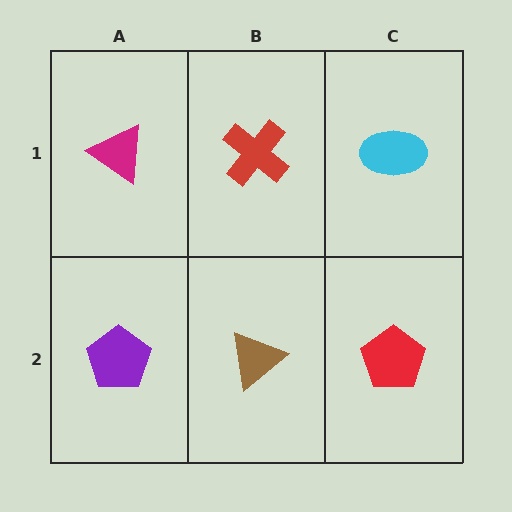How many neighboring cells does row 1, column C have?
2.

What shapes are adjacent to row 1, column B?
A brown triangle (row 2, column B), a magenta triangle (row 1, column A), a cyan ellipse (row 1, column C).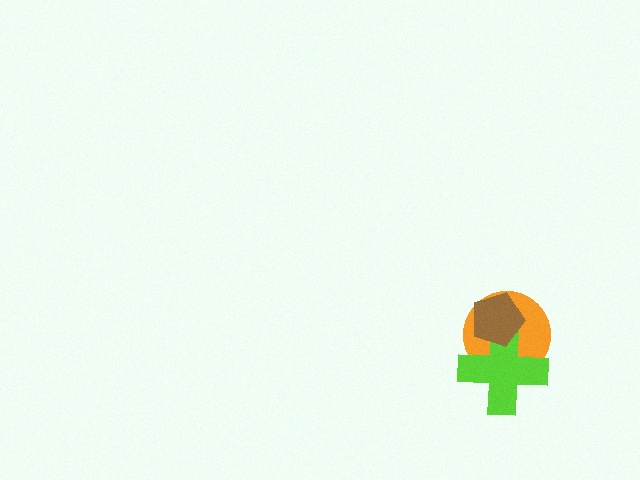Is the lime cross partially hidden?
Yes, it is partially covered by another shape.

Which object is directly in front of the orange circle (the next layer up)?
The lime cross is directly in front of the orange circle.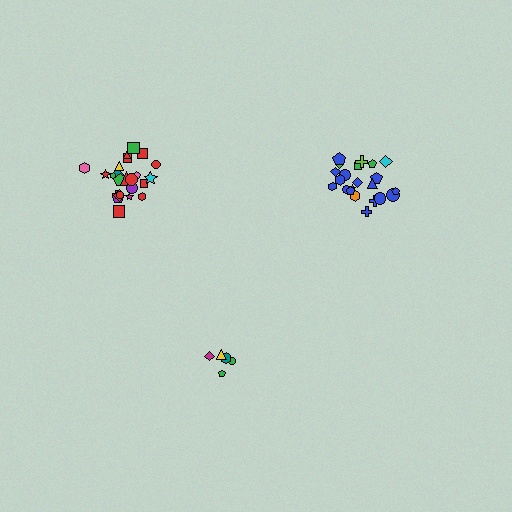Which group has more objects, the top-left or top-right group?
The top-left group.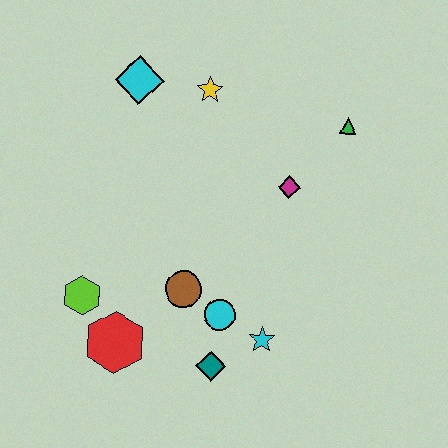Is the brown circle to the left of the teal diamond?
Yes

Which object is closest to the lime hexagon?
The red hexagon is closest to the lime hexagon.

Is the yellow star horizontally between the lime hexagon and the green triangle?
Yes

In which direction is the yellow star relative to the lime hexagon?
The yellow star is above the lime hexagon.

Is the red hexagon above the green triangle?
No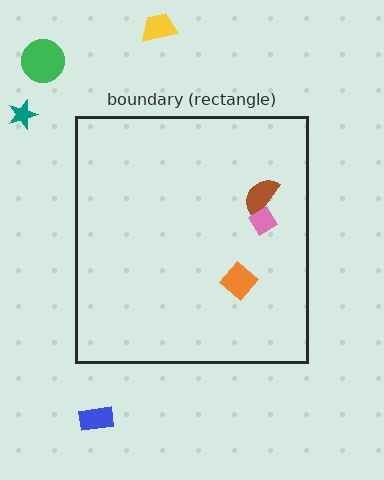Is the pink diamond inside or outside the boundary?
Inside.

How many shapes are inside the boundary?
3 inside, 4 outside.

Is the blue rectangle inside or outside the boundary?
Outside.